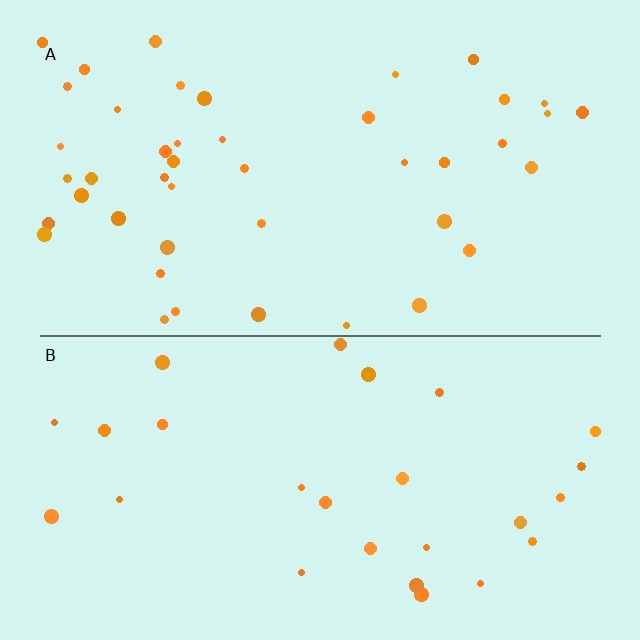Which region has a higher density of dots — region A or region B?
A (the top).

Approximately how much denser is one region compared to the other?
Approximately 1.6× — region A over region B.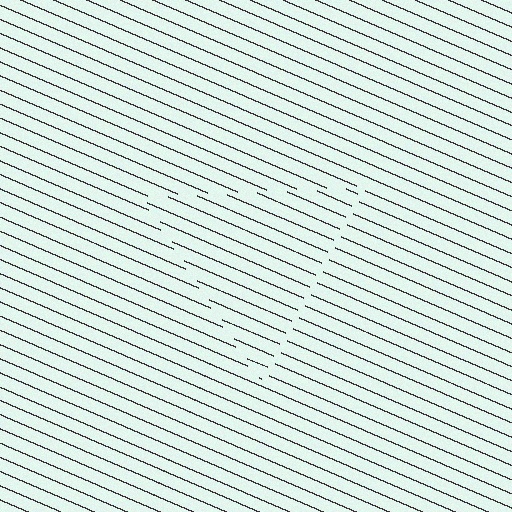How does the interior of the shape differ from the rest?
The interior of the shape contains the same grating, shifted by half a period — the contour is defined by the phase discontinuity where line-ends from the inner and outer gratings abut.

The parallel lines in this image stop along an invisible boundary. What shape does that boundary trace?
An illusory triangle. The interior of the shape contains the same grating, shifted by half a period — the contour is defined by the phase discontinuity where line-ends from the inner and outer gratings abut.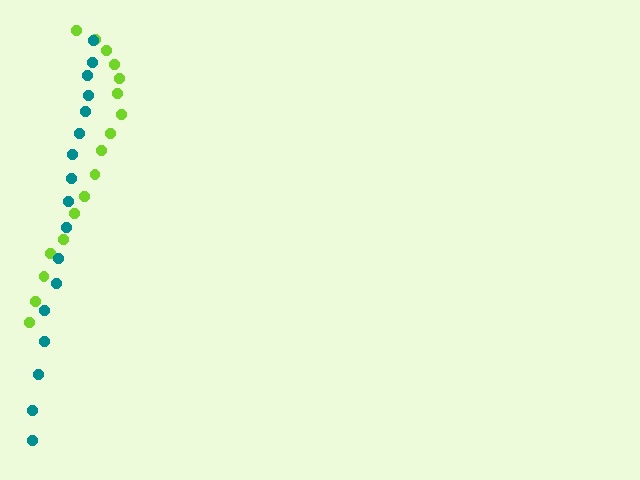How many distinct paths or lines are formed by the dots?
There are 2 distinct paths.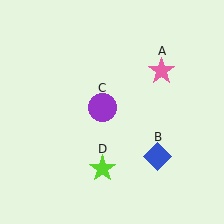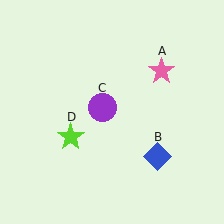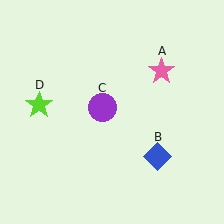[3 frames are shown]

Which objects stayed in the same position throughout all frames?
Pink star (object A) and blue diamond (object B) and purple circle (object C) remained stationary.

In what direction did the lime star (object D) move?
The lime star (object D) moved up and to the left.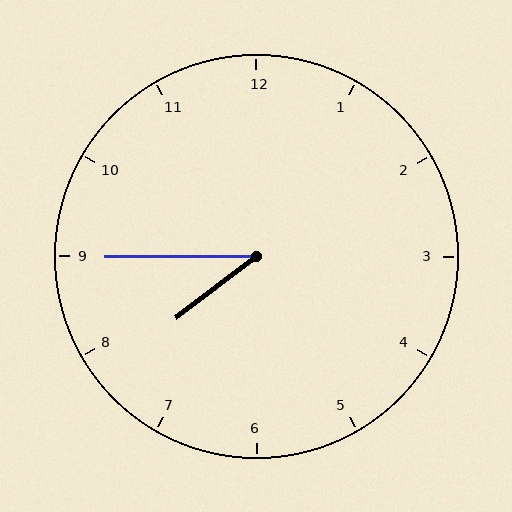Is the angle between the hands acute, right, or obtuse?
It is acute.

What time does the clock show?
7:45.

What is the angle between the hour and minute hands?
Approximately 38 degrees.